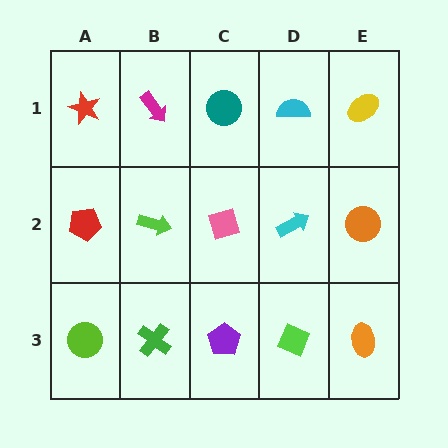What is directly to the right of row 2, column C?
A cyan arrow.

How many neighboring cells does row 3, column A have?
2.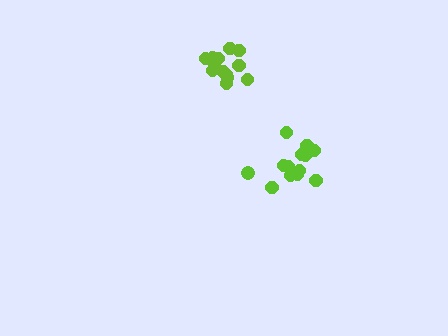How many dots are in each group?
Group 1: 13 dots, Group 2: 15 dots (28 total).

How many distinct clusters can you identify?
There are 2 distinct clusters.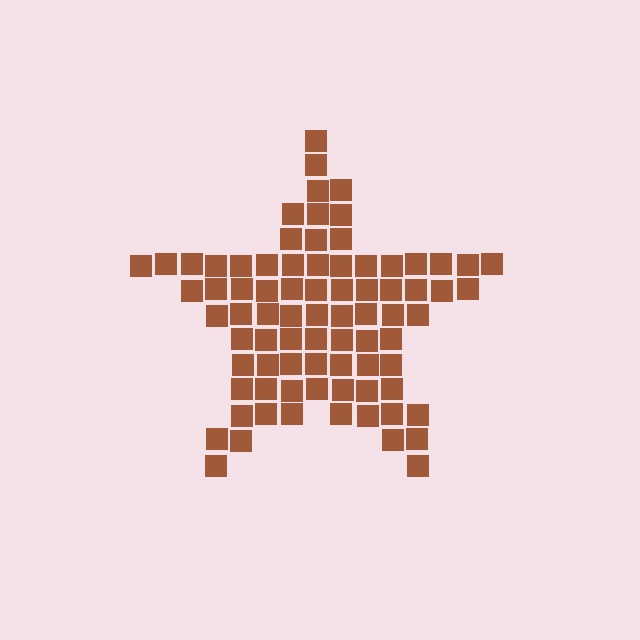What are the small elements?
The small elements are squares.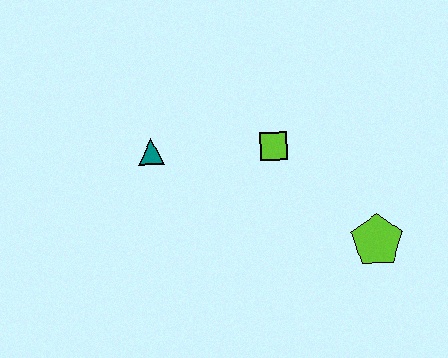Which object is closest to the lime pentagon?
The lime square is closest to the lime pentagon.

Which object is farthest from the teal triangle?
The lime pentagon is farthest from the teal triangle.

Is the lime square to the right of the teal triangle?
Yes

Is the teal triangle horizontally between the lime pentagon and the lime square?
No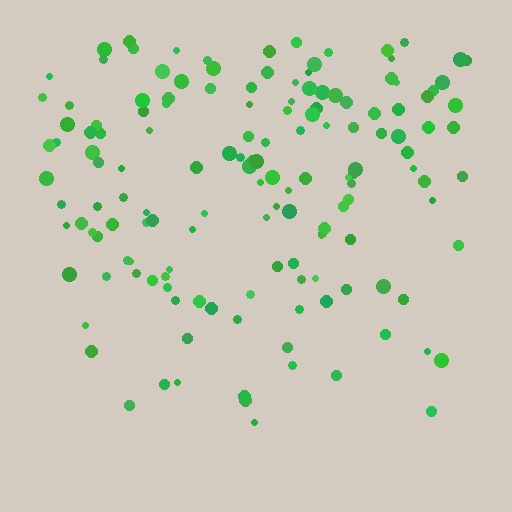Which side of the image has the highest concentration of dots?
The top.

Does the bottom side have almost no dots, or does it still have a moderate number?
Still a moderate number, just noticeably fewer than the top.